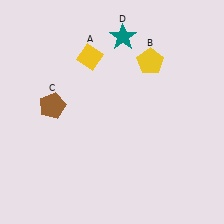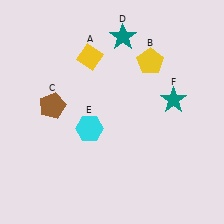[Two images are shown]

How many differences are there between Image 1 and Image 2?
There are 2 differences between the two images.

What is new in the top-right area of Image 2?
A teal star (F) was added in the top-right area of Image 2.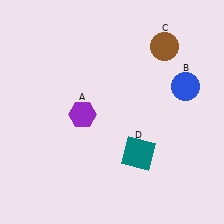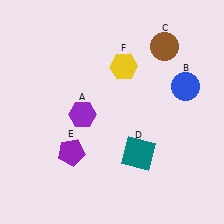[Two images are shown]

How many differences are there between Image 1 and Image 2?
There are 2 differences between the two images.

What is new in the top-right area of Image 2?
A yellow hexagon (F) was added in the top-right area of Image 2.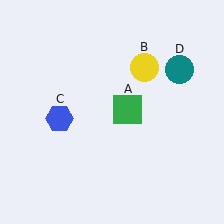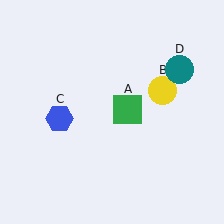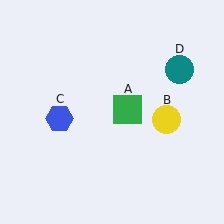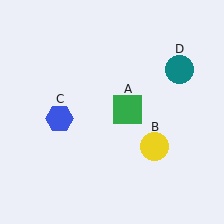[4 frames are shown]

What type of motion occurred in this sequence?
The yellow circle (object B) rotated clockwise around the center of the scene.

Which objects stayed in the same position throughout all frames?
Green square (object A) and blue hexagon (object C) and teal circle (object D) remained stationary.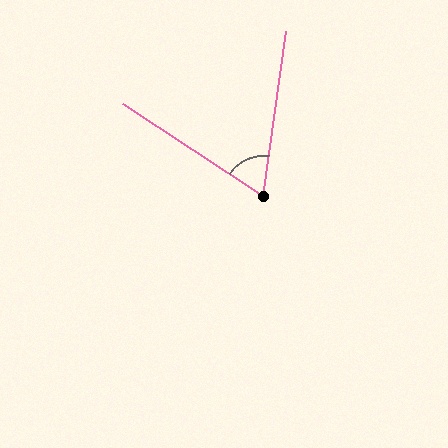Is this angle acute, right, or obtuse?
It is acute.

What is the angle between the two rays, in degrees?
Approximately 65 degrees.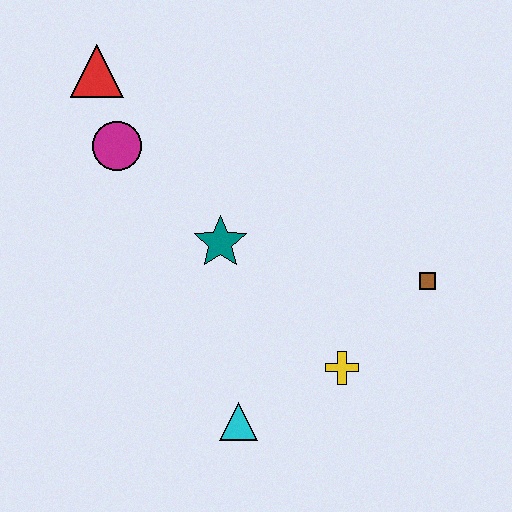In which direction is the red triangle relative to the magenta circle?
The red triangle is above the magenta circle.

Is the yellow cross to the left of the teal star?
No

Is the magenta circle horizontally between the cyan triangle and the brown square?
No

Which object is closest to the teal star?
The magenta circle is closest to the teal star.